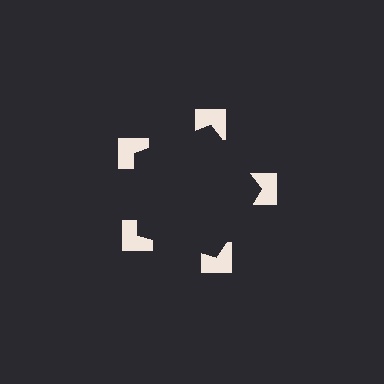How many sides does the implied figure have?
5 sides.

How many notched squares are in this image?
There are 5 — one at each vertex of the illusory pentagon.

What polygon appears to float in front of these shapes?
An illusory pentagon — its edges are inferred from the aligned wedge cuts in the notched squares, not physically drawn.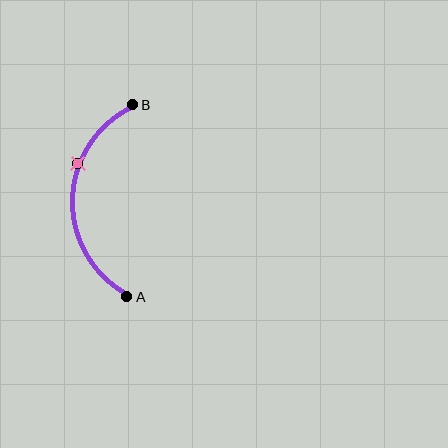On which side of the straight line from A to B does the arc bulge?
The arc bulges to the left of the straight line connecting A and B.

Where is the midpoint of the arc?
The arc midpoint is the point on the curve farthest from the straight line joining A and B. It sits to the left of that line.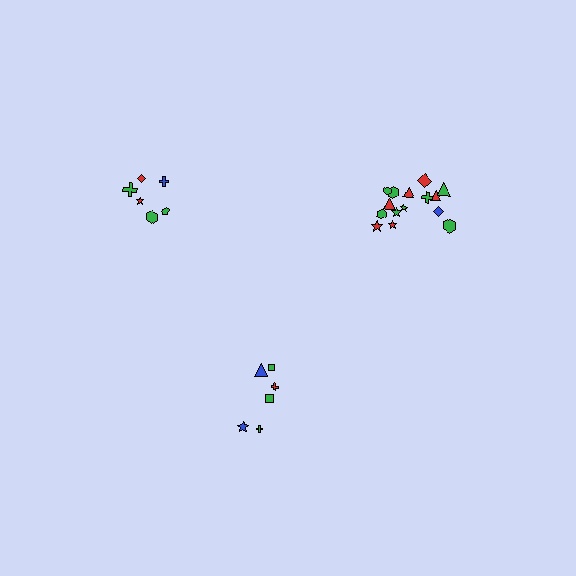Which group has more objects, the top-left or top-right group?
The top-right group.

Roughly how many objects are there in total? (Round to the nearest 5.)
Roughly 25 objects in total.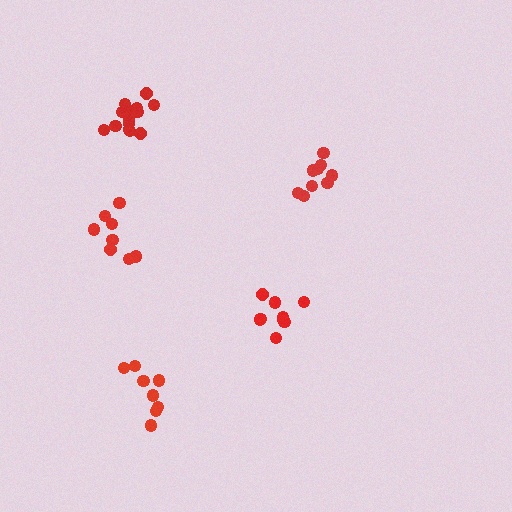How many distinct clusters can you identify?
There are 5 distinct clusters.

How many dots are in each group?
Group 1: 8 dots, Group 2: 8 dots, Group 3: 14 dots, Group 4: 9 dots, Group 5: 9 dots (48 total).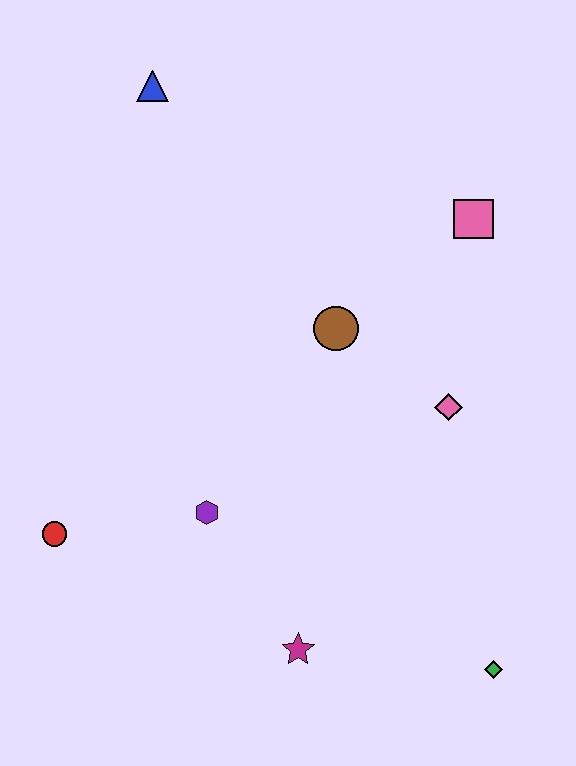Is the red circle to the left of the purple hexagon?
Yes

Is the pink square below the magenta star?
No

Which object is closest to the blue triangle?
The brown circle is closest to the blue triangle.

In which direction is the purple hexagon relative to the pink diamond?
The purple hexagon is to the left of the pink diamond.